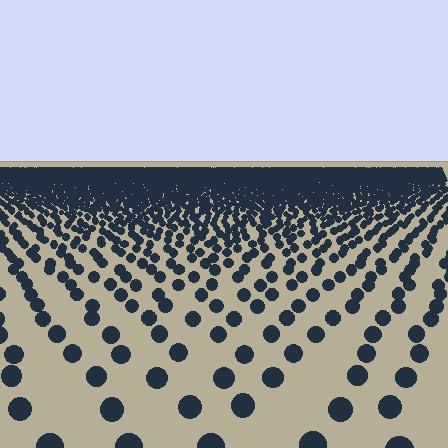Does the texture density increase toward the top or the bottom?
Density increases toward the top.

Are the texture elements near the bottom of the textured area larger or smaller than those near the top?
Larger. Near the bottom, elements are closer to the viewer and appear at a bigger on-screen size.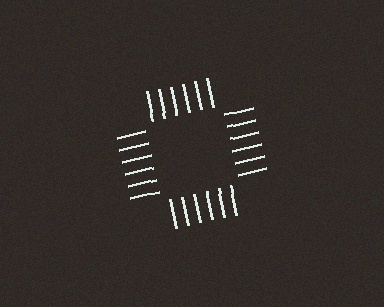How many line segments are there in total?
24 — 6 along each of the 4 edges.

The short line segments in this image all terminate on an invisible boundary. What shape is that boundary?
An illusory square — the line segments terminate on its edges but no continuous stroke is drawn.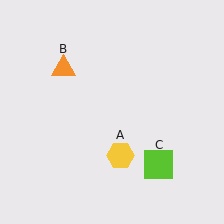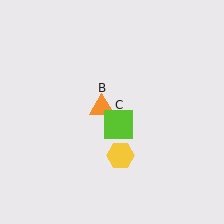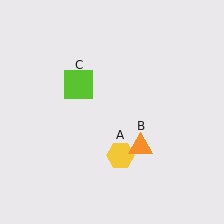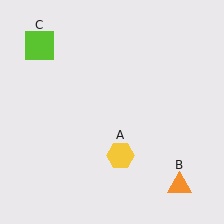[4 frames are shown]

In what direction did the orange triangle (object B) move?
The orange triangle (object B) moved down and to the right.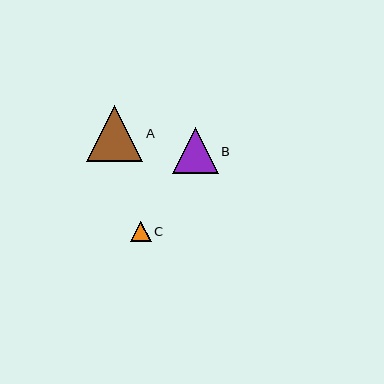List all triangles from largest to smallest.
From largest to smallest: A, B, C.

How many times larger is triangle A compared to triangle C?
Triangle A is approximately 2.7 times the size of triangle C.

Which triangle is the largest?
Triangle A is the largest with a size of approximately 56 pixels.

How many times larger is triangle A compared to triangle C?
Triangle A is approximately 2.7 times the size of triangle C.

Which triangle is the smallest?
Triangle C is the smallest with a size of approximately 21 pixels.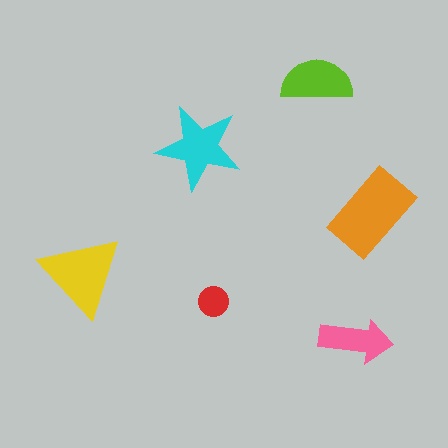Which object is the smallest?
The red circle.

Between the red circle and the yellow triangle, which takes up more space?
The yellow triangle.